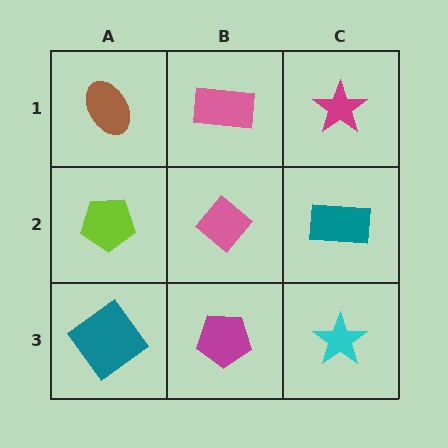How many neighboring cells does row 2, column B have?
4.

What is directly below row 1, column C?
A teal rectangle.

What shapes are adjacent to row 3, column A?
A lime pentagon (row 2, column A), a magenta pentagon (row 3, column B).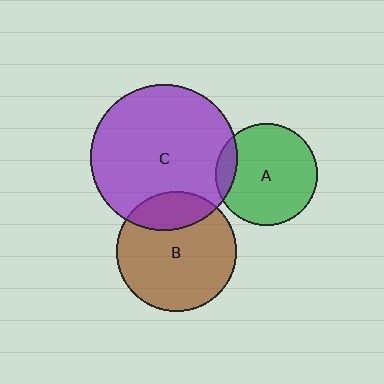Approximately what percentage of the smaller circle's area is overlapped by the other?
Approximately 20%.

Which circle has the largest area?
Circle C (purple).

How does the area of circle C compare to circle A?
Approximately 2.1 times.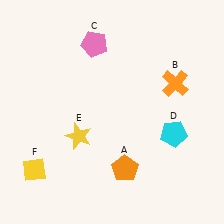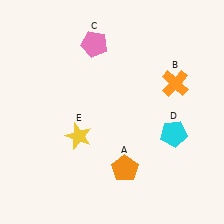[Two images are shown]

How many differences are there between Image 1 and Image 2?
There is 1 difference between the two images.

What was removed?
The yellow diamond (F) was removed in Image 2.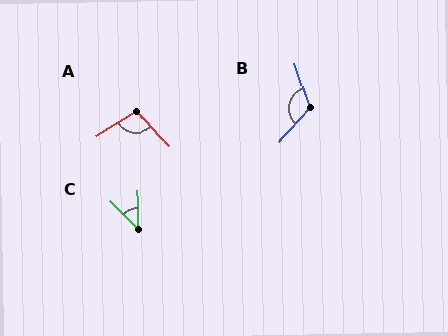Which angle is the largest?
B, at approximately 119 degrees.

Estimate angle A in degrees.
Approximately 100 degrees.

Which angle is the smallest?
C, at approximately 46 degrees.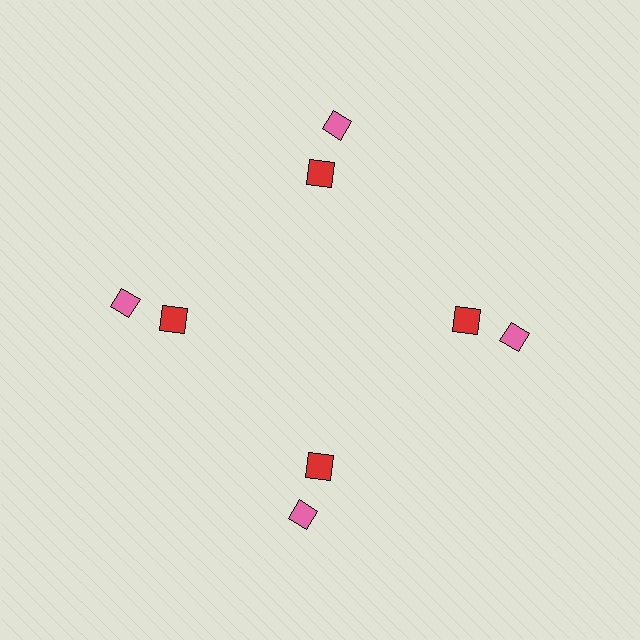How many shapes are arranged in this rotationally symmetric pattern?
There are 8 shapes, arranged in 4 groups of 2.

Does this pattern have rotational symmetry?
Yes, this pattern has 4-fold rotational symmetry. It looks the same after rotating 90 degrees around the center.